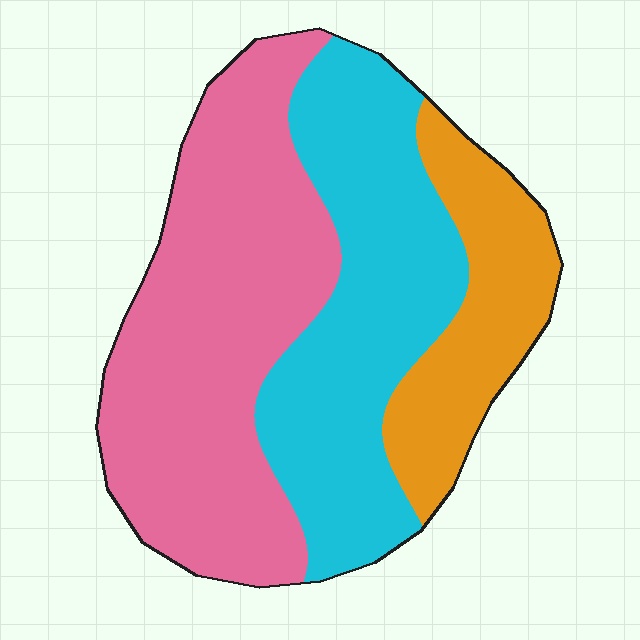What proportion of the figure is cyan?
Cyan takes up between a third and a half of the figure.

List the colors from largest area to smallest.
From largest to smallest: pink, cyan, orange.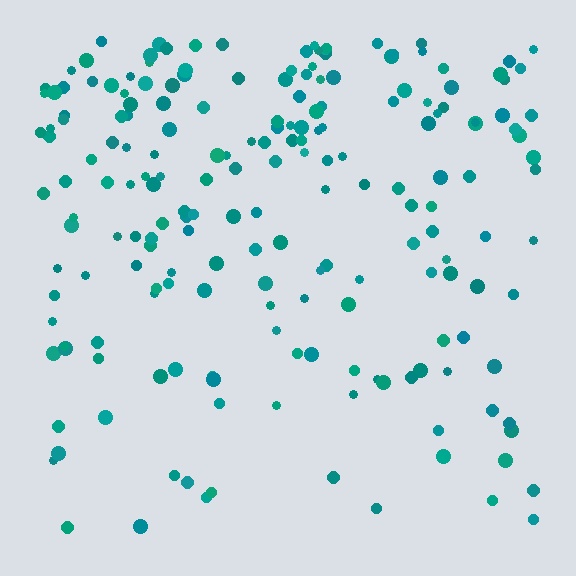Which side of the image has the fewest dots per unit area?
The bottom.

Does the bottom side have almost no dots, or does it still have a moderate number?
Still a moderate number, just noticeably fewer than the top.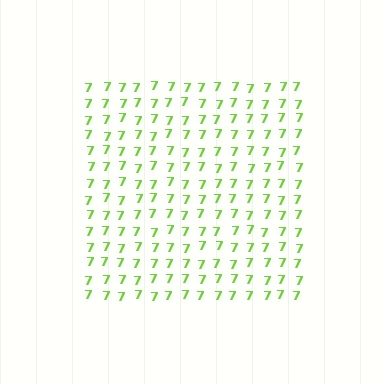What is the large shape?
The large shape is a square.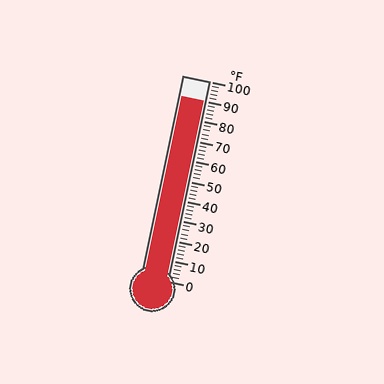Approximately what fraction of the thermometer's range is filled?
The thermometer is filled to approximately 90% of its range.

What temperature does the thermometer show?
The thermometer shows approximately 90°F.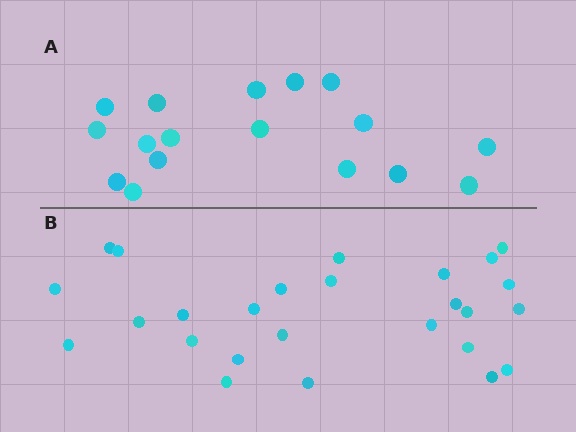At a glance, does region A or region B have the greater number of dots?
Region B (the bottom region) has more dots.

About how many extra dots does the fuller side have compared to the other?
Region B has roughly 8 or so more dots than region A.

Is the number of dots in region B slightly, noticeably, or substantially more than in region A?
Region B has substantially more. The ratio is roughly 1.5 to 1.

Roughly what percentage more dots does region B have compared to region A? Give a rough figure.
About 55% more.